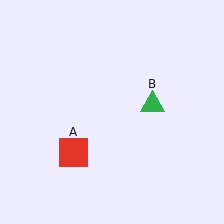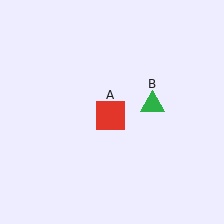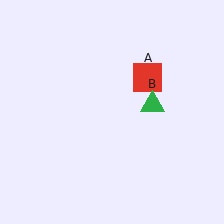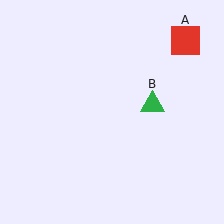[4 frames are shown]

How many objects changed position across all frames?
1 object changed position: red square (object A).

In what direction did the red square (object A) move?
The red square (object A) moved up and to the right.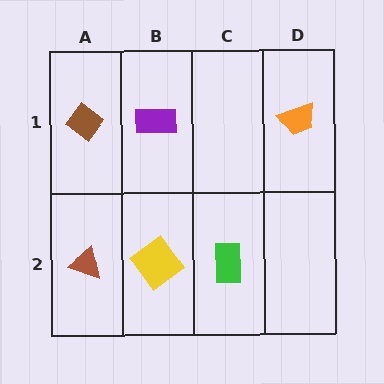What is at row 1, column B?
A purple rectangle.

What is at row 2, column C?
A green rectangle.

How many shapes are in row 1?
3 shapes.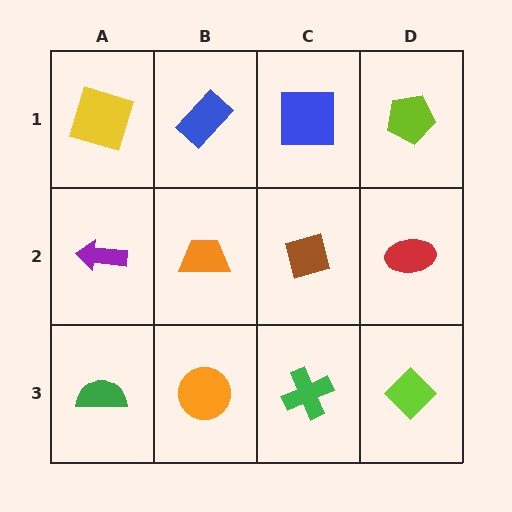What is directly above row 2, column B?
A blue rectangle.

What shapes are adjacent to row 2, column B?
A blue rectangle (row 1, column B), an orange circle (row 3, column B), a purple arrow (row 2, column A), a brown diamond (row 2, column C).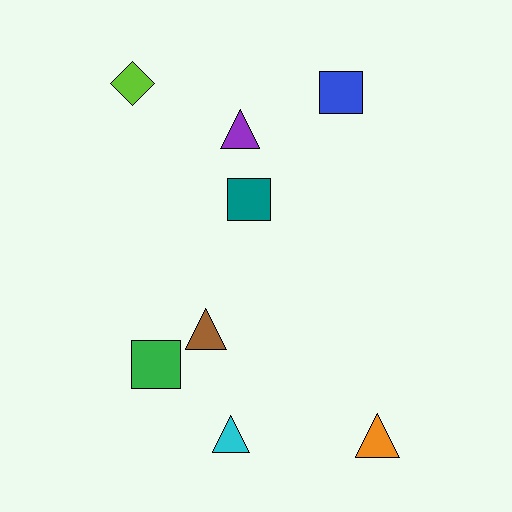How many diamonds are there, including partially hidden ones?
There is 1 diamond.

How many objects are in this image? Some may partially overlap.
There are 8 objects.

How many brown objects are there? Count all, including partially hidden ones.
There is 1 brown object.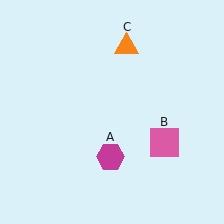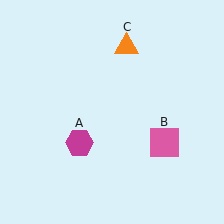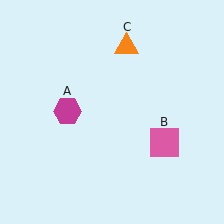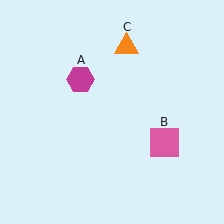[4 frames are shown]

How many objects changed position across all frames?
1 object changed position: magenta hexagon (object A).